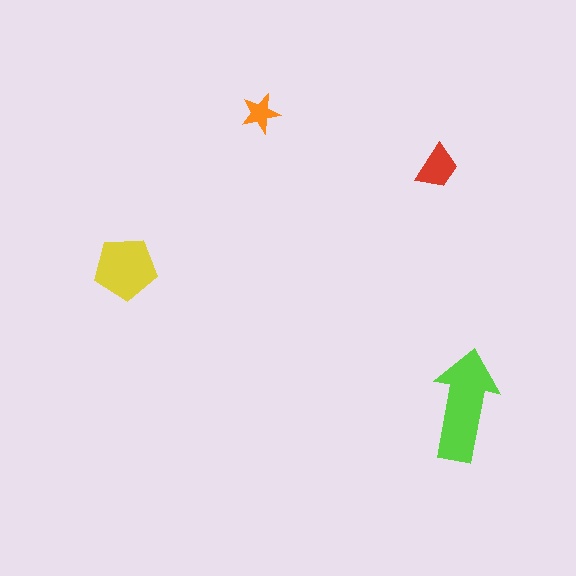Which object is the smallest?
The orange star.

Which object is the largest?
The lime arrow.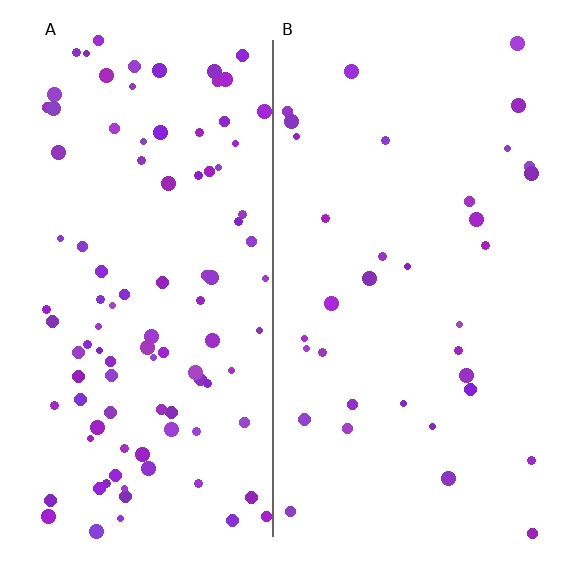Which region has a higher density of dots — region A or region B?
A (the left).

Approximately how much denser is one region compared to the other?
Approximately 2.9× — region A over region B.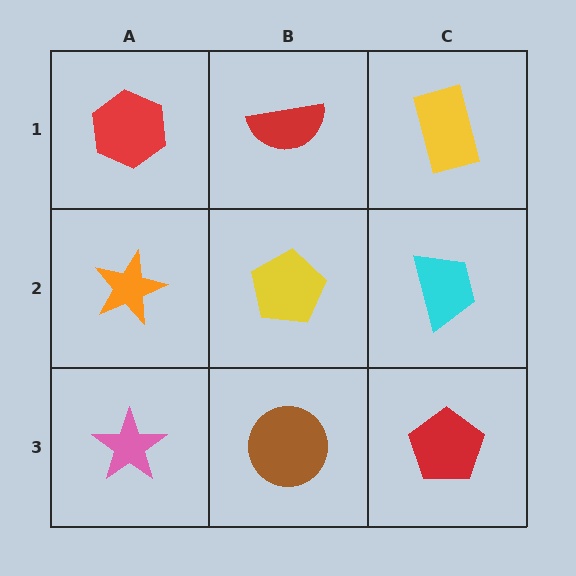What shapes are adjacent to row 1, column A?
An orange star (row 2, column A), a red semicircle (row 1, column B).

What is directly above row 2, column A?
A red hexagon.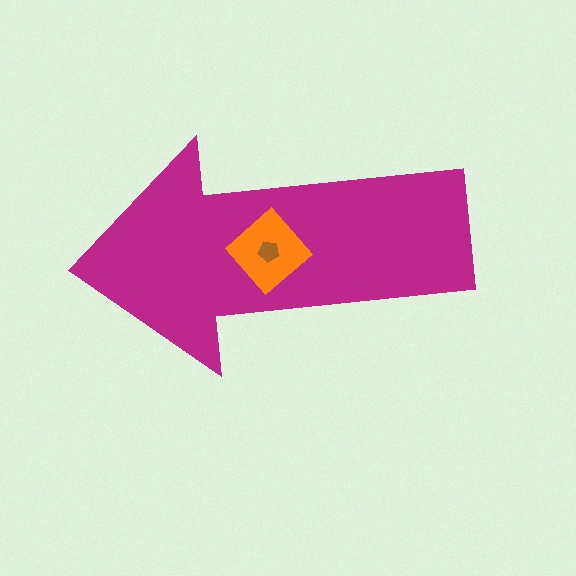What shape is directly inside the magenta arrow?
The orange diamond.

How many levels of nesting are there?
3.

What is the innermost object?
The brown pentagon.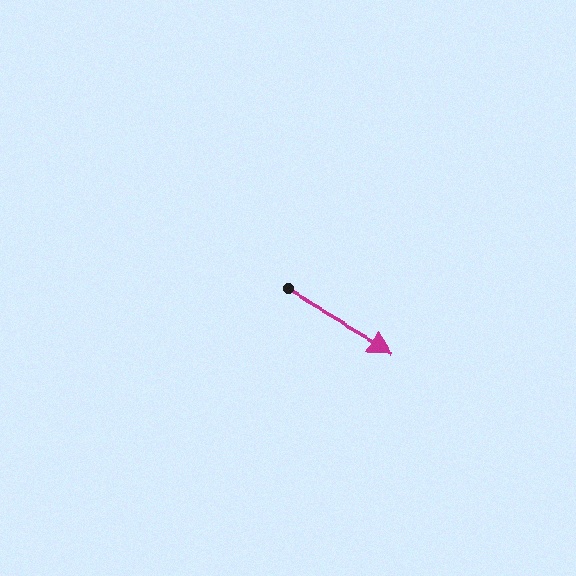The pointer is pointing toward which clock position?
Roughly 4 o'clock.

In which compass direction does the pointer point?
Southeast.